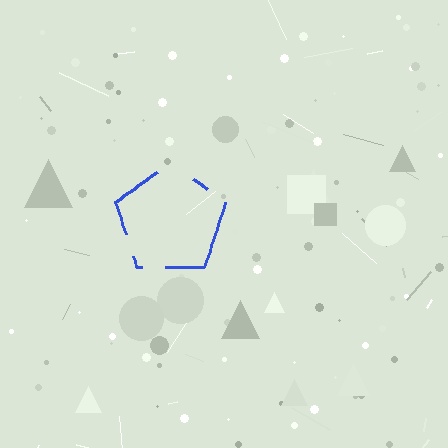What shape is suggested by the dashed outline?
The dashed outline suggests a pentagon.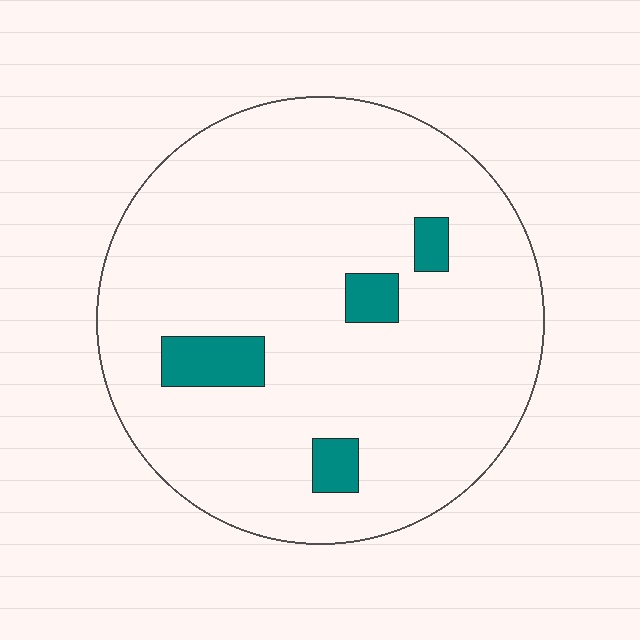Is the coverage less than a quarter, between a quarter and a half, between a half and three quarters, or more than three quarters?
Less than a quarter.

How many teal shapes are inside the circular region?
4.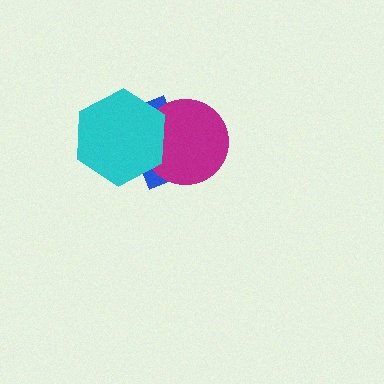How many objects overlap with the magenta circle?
2 objects overlap with the magenta circle.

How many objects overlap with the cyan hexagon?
2 objects overlap with the cyan hexagon.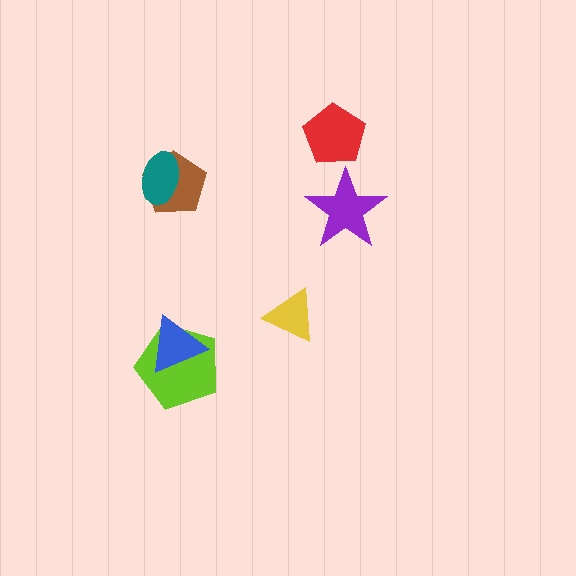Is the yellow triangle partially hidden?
No, no other shape covers it.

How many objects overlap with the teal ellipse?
1 object overlaps with the teal ellipse.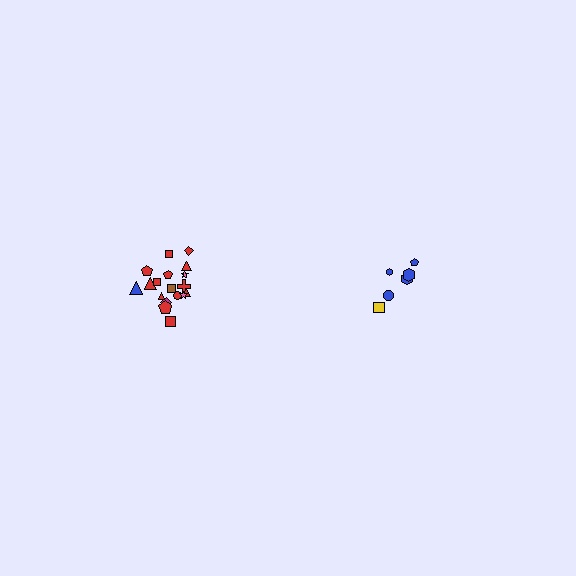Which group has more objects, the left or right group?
The left group.